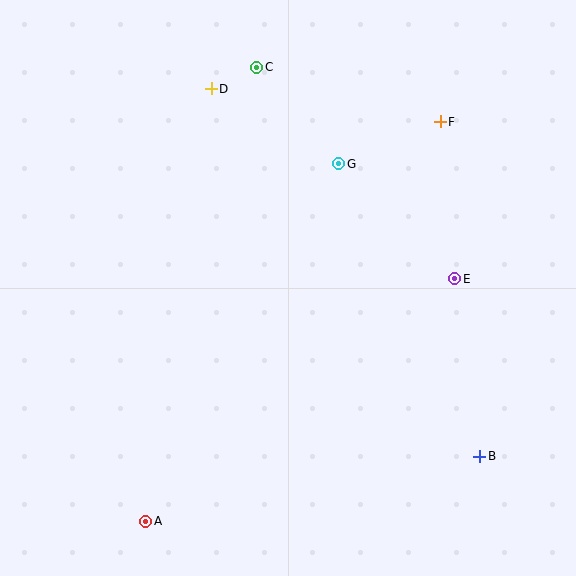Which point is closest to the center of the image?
Point G at (339, 164) is closest to the center.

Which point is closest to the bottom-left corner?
Point A is closest to the bottom-left corner.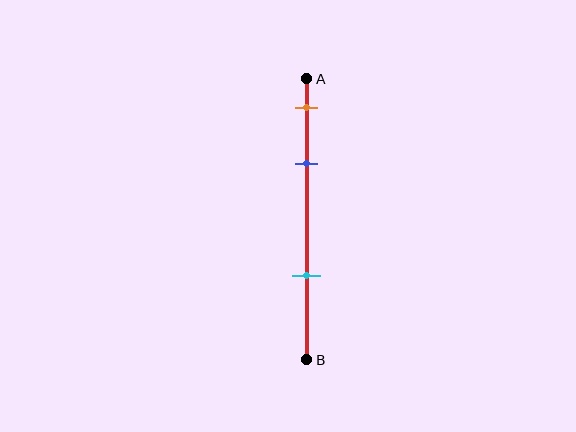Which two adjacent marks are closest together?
The orange and blue marks are the closest adjacent pair.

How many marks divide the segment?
There are 3 marks dividing the segment.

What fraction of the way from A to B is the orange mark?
The orange mark is approximately 10% (0.1) of the way from A to B.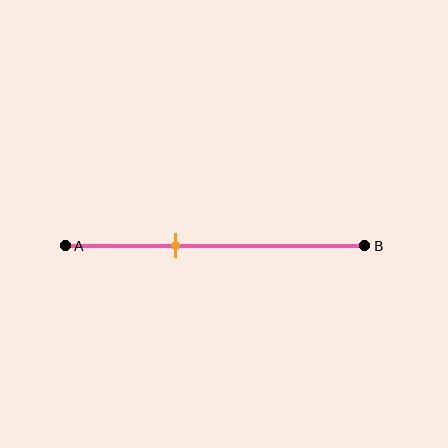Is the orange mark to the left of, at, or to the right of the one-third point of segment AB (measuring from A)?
The orange mark is to the right of the one-third point of segment AB.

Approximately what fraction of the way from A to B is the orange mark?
The orange mark is approximately 35% of the way from A to B.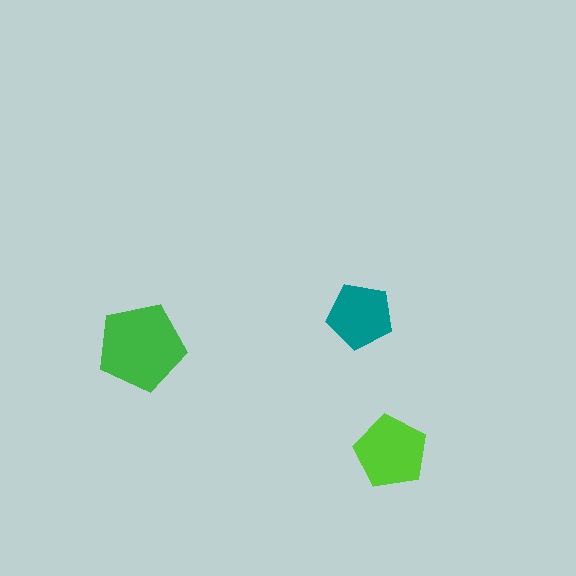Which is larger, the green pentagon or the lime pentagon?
The green one.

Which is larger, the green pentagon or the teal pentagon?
The green one.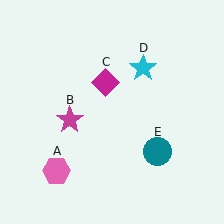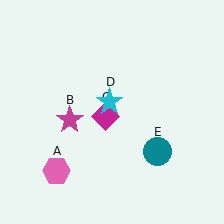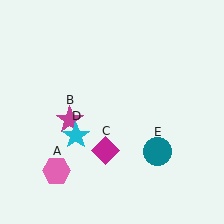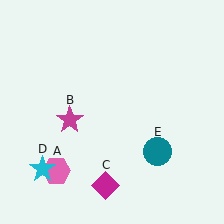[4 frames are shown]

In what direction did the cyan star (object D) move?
The cyan star (object D) moved down and to the left.